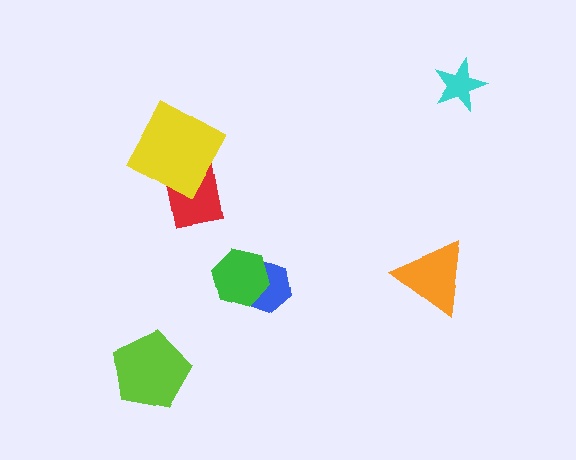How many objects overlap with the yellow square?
1 object overlaps with the yellow square.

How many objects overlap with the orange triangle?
0 objects overlap with the orange triangle.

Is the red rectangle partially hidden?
Yes, it is partially covered by another shape.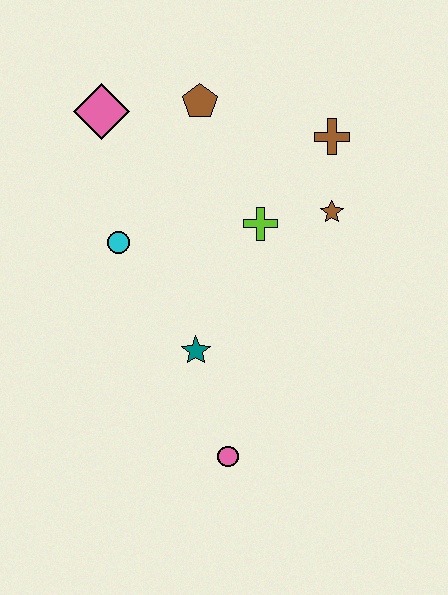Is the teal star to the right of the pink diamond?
Yes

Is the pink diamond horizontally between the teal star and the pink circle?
No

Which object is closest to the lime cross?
The brown star is closest to the lime cross.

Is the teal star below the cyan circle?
Yes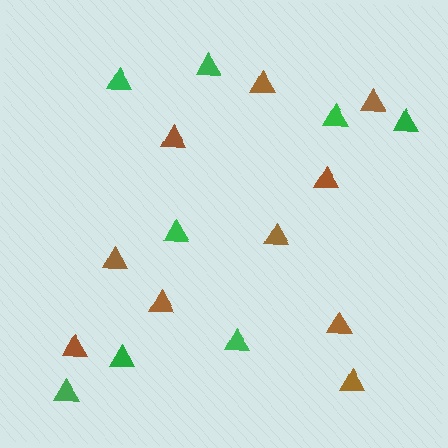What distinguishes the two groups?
There are 2 groups: one group of green triangles (8) and one group of brown triangles (10).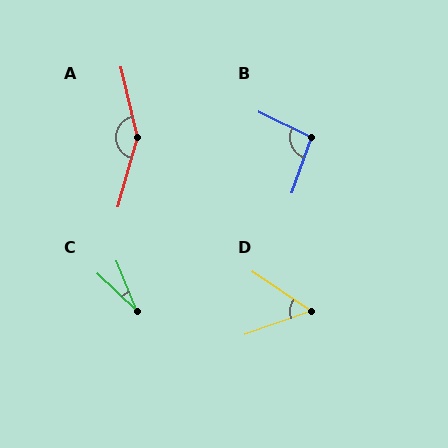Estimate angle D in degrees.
Approximately 53 degrees.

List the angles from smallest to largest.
C (24°), D (53°), B (96°), A (151°).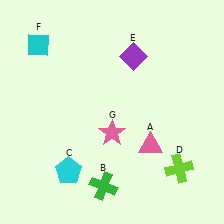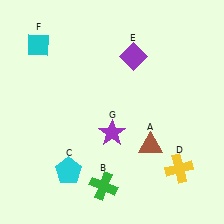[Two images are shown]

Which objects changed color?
A changed from pink to brown. D changed from lime to yellow. G changed from pink to purple.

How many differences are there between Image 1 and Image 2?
There are 3 differences between the two images.